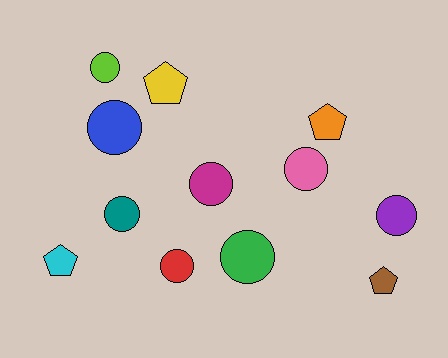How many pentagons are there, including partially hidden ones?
There are 4 pentagons.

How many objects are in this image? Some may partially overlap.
There are 12 objects.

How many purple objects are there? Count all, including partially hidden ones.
There is 1 purple object.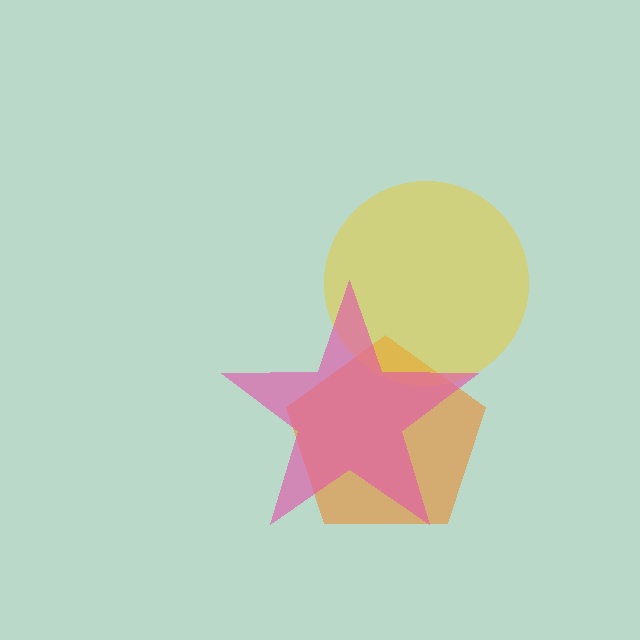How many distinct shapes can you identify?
There are 3 distinct shapes: an orange pentagon, a yellow circle, a pink star.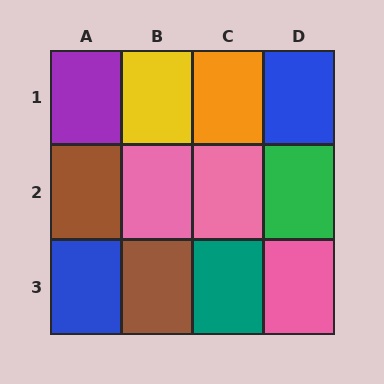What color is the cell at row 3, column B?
Brown.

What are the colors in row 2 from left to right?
Brown, pink, pink, green.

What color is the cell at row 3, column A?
Blue.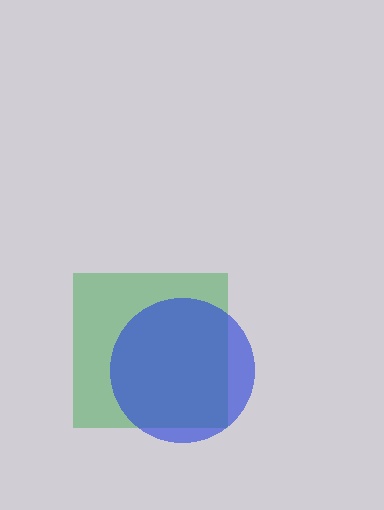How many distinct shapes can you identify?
There are 2 distinct shapes: a green square, a blue circle.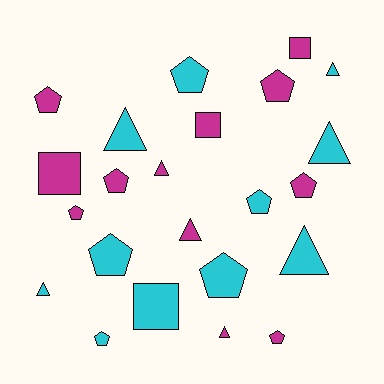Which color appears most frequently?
Magenta, with 12 objects.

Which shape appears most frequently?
Pentagon, with 11 objects.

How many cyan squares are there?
There is 1 cyan square.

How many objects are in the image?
There are 23 objects.